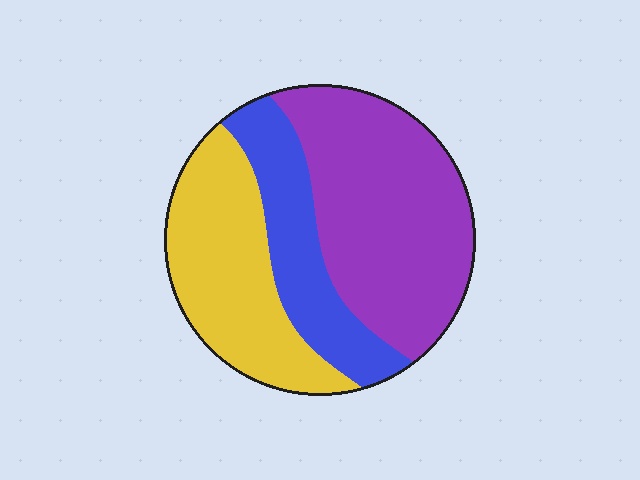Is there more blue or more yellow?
Yellow.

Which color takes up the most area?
Purple, at roughly 45%.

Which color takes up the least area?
Blue, at roughly 20%.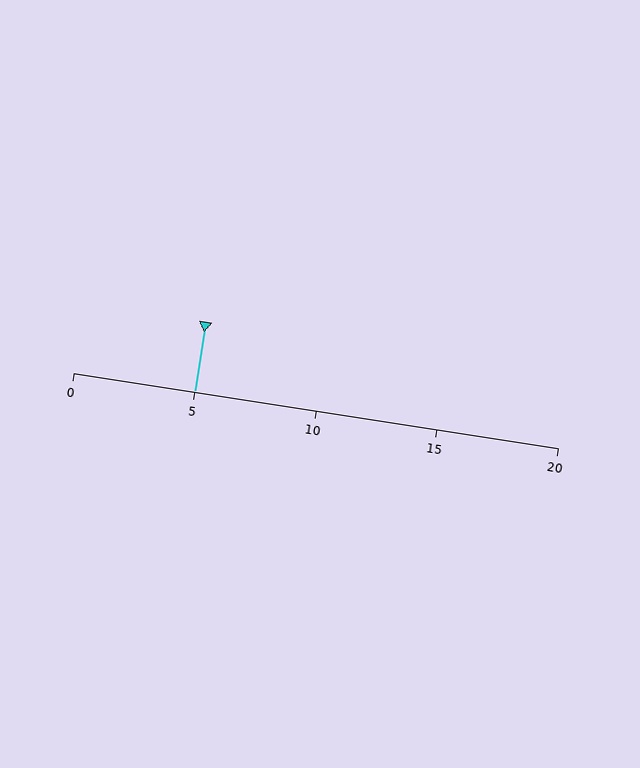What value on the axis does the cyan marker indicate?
The marker indicates approximately 5.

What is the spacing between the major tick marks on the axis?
The major ticks are spaced 5 apart.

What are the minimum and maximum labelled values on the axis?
The axis runs from 0 to 20.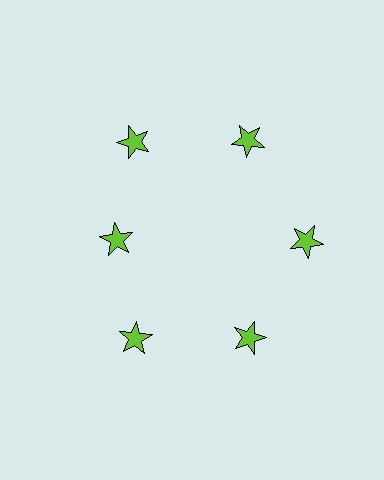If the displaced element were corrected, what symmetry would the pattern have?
It would have 6-fold rotational symmetry — the pattern would map onto itself every 60 degrees.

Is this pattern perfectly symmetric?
No. The 6 lime stars are arranged in a ring, but one element near the 9 o'clock position is pulled inward toward the center, breaking the 6-fold rotational symmetry.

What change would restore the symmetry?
The symmetry would be restored by moving it outward, back onto the ring so that all 6 stars sit at equal angles and equal distance from the center.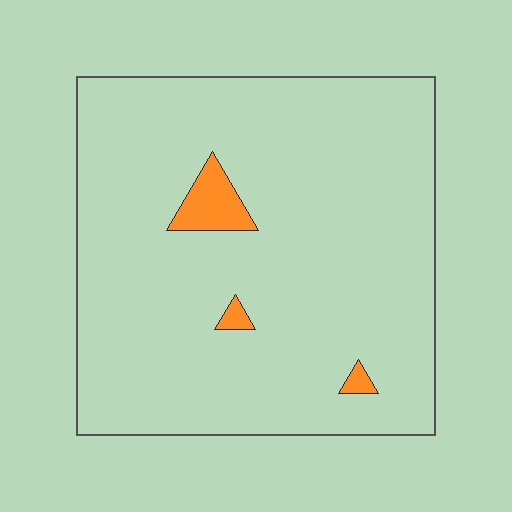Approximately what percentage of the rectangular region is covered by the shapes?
Approximately 5%.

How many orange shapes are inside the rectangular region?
3.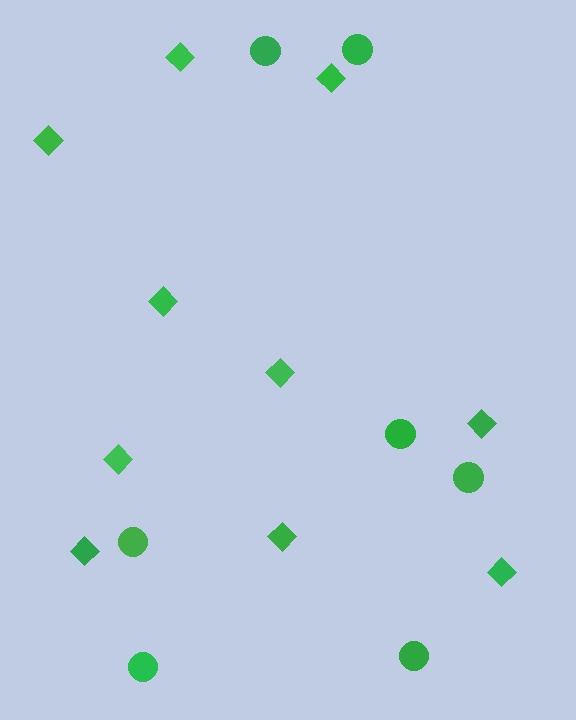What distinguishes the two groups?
There are 2 groups: one group of diamonds (10) and one group of circles (7).